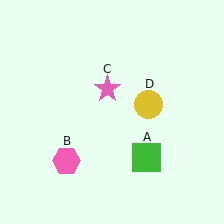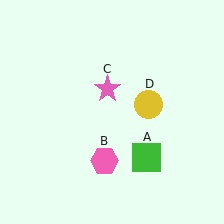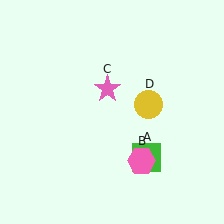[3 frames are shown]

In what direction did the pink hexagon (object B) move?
The pink hexagon (object B) moved right.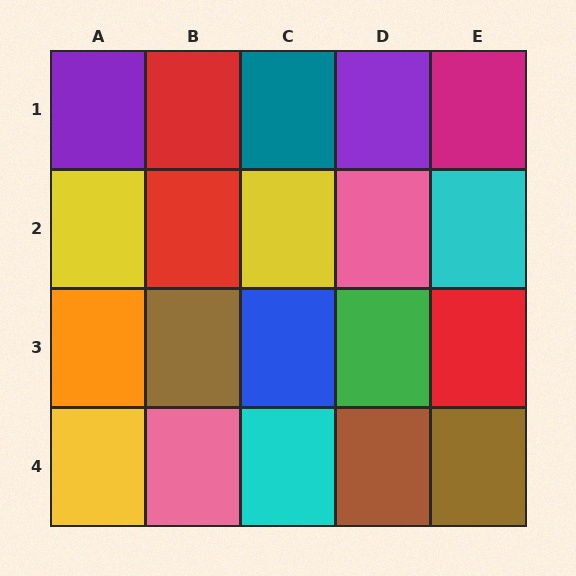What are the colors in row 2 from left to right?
Yellow, red, yellow, pink, cyan.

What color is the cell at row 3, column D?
Green.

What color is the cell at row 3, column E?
Red.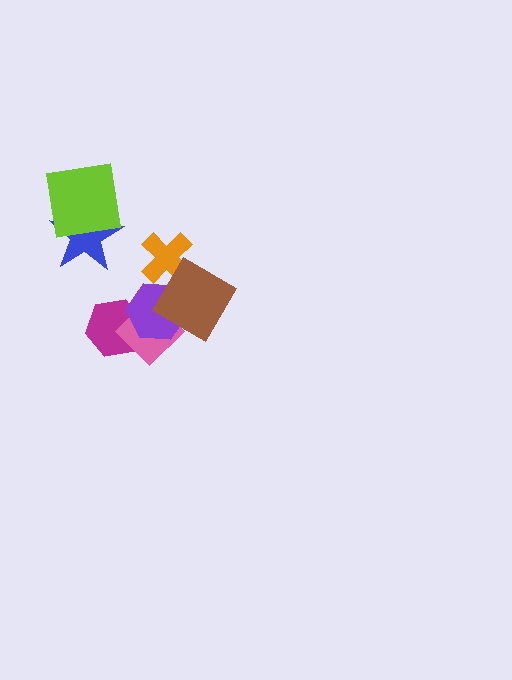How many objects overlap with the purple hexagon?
3 objects overlap with the purple hexagon.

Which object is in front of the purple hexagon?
The brown diamond is in front of the purple hexagon.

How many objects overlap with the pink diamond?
3 objects overlap with the pink diamond.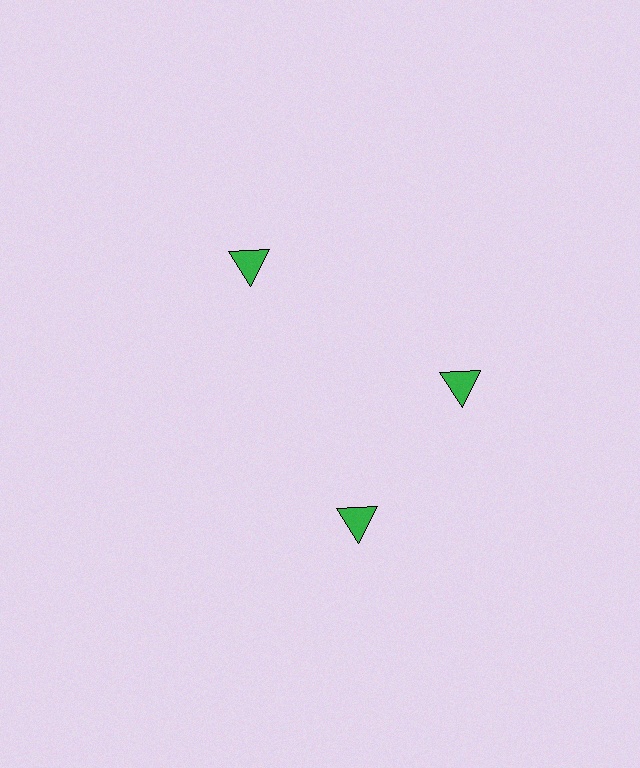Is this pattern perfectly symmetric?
No. The 3 green triangles are arranged in a ring, but one element near the 7 o'clock position is rotated out of alignment along the ring, breaking the 3-fold rotational symmetry.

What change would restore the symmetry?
The symmetry would be restored by rotating it back into even spacing with its neighbors so that all 3 triangles sit at equal angles and equal distance from the center.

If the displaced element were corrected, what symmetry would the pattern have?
It would have 3-fold rotational symmetry — the pattern would map onto itself every 120 degrees.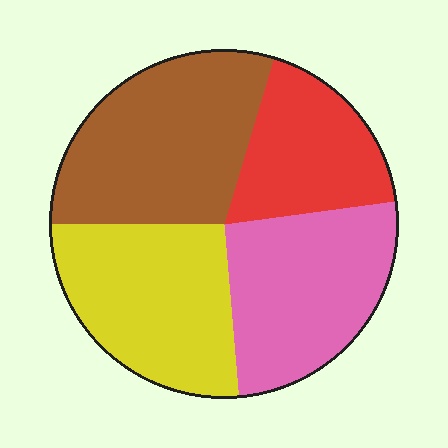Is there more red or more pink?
Pink.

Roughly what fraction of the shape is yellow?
Yellow covers around 25% of the shape.